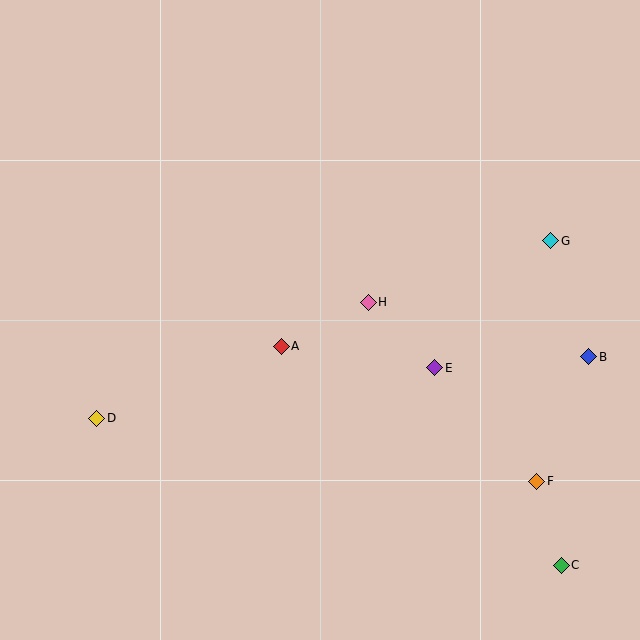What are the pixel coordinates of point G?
Point G is at (551, 241).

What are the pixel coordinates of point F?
Point F is at (537, 481).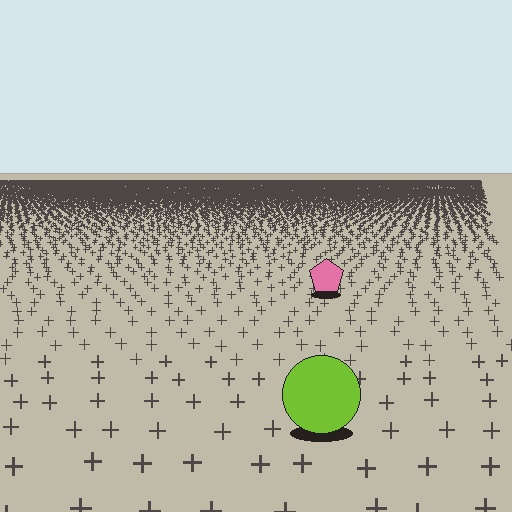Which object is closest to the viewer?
The lime circle is closest. The texture marks near it are larger and more spread out.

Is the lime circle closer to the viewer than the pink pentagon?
Yes. The lime circle is closer — you can tell from the texture gradient: the ground texture is coarser near it.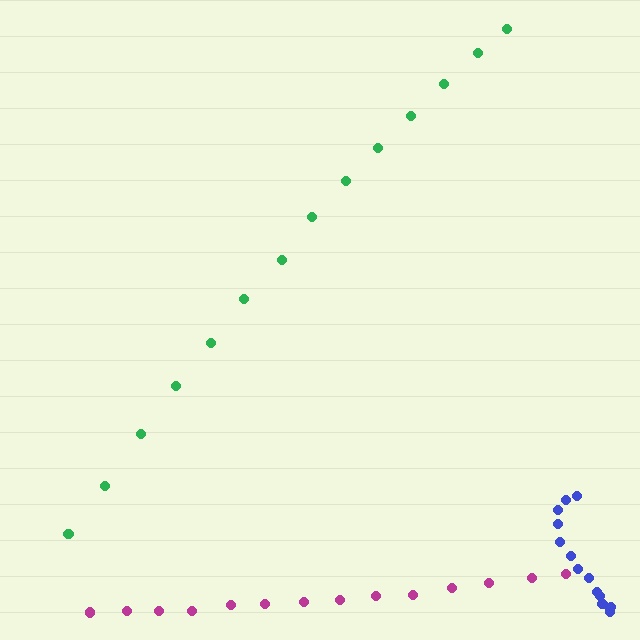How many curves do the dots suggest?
There are 3 distinct paths.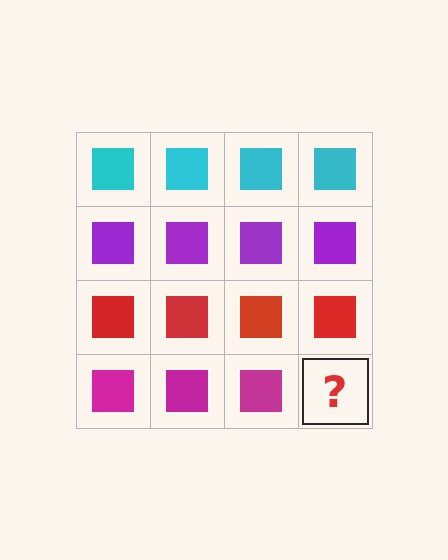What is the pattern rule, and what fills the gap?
The rule is that each row has a consistent color. The gap should be filled with a magenta square.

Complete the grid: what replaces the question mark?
The question mark should be replaced with a magenta square.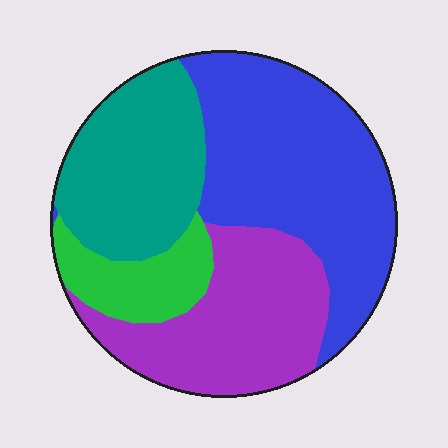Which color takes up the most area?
Blue, at roughly 40%.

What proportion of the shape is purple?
Purple covers 27% of the shape.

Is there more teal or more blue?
Blue.